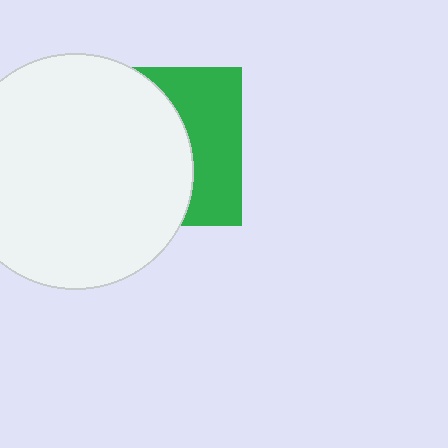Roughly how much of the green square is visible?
A small part of it is visible (roughly 39%).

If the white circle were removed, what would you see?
You would see the complete green square.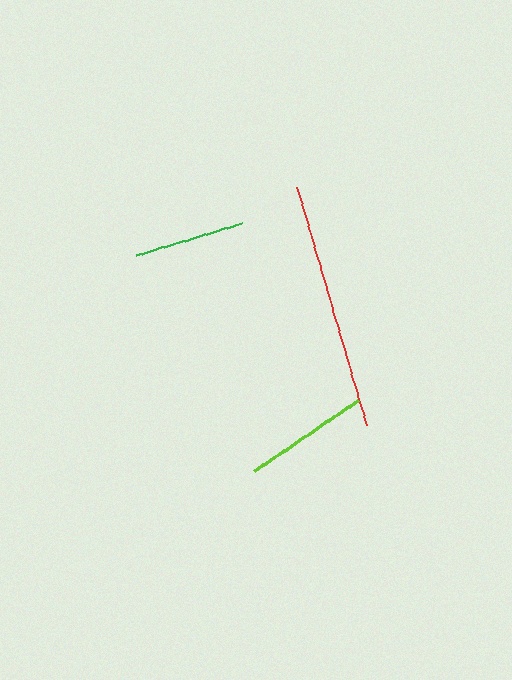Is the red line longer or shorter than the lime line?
The red line is longer than the lime line.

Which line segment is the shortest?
The green line is the shortest at approximately 110 pixels.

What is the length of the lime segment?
The lime segment is approximately 127 pixels long.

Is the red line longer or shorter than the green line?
The red line is longer than the green line.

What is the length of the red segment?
The red segment is approximately 249 pixels long.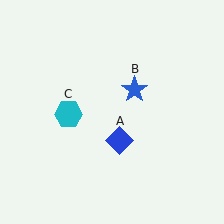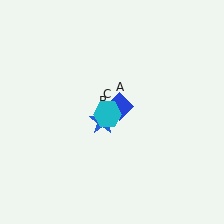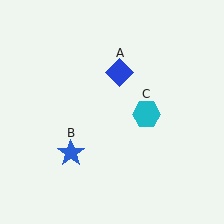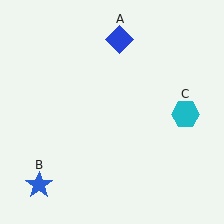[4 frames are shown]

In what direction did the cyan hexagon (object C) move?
The cyan hexagon (object C) moved right.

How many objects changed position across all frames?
3 objects changed position: blue diamond (object A), blue star (object B), cyan hexagon (object C).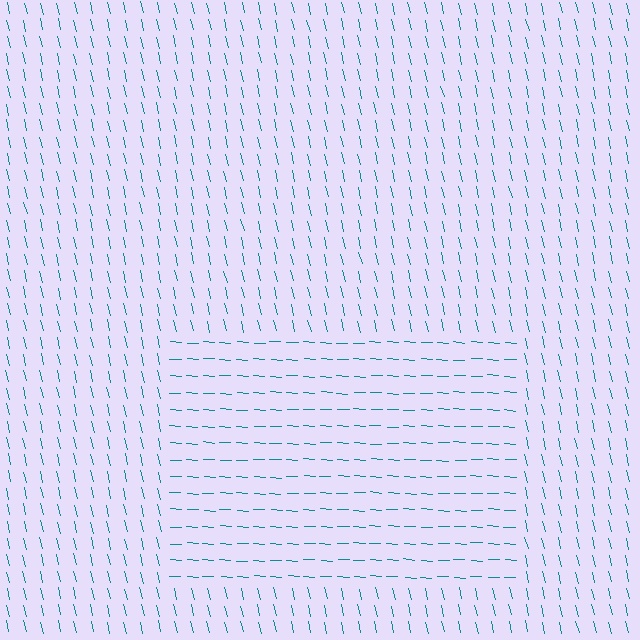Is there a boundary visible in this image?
Yes, there is a texture boundary formed by a change in line orientation.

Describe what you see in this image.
The image is filled with small teal line segments. A rectangle region in the image has lines oriented differently from the surrounding lines, creating a visible texture boundary.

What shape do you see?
I see a rectangle.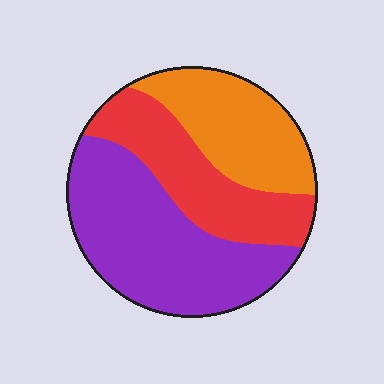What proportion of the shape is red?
Red covers roughly 30% of the shape.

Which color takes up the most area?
Purple, at roughly 45%.